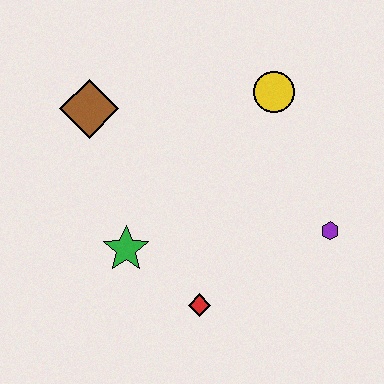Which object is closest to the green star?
The red diamond is closest to the green star.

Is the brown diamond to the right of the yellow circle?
No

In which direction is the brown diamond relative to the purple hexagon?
The brown diamond is to the left of the purple hexagon.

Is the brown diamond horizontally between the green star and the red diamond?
No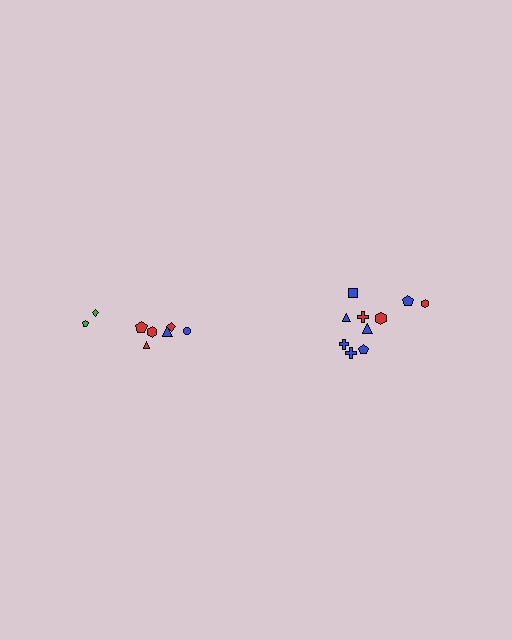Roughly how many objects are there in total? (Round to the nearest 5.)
Roughly 20 objects in total.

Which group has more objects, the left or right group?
The right group.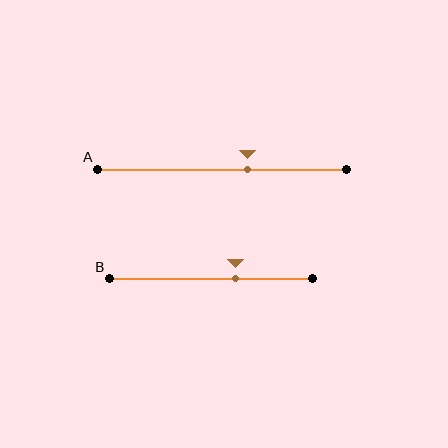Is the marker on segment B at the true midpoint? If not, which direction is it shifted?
No, the marker on segment B is shifted to the right by about 12% of the segment length.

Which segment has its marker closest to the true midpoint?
Segment A has its marker closest to the true midpoint.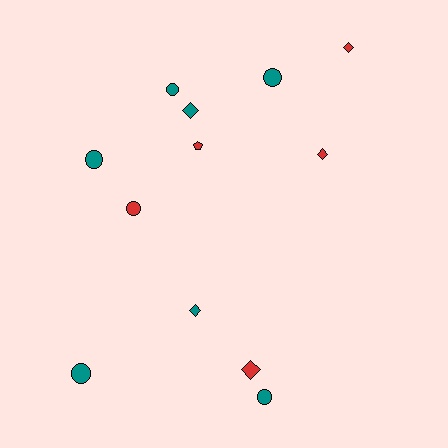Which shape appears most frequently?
Circle, with 6 objects.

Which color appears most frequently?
Teal, with 7 objects.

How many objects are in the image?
There are 12 objects.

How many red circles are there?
There is 1 red circle.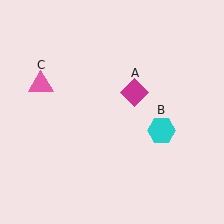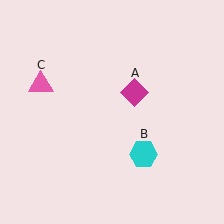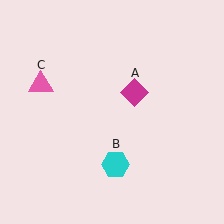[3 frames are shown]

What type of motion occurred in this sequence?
The cyan hexagon (object B) rotated clockwise around the center of the scene.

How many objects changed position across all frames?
1 object changed position: cyan hexagon (object B).